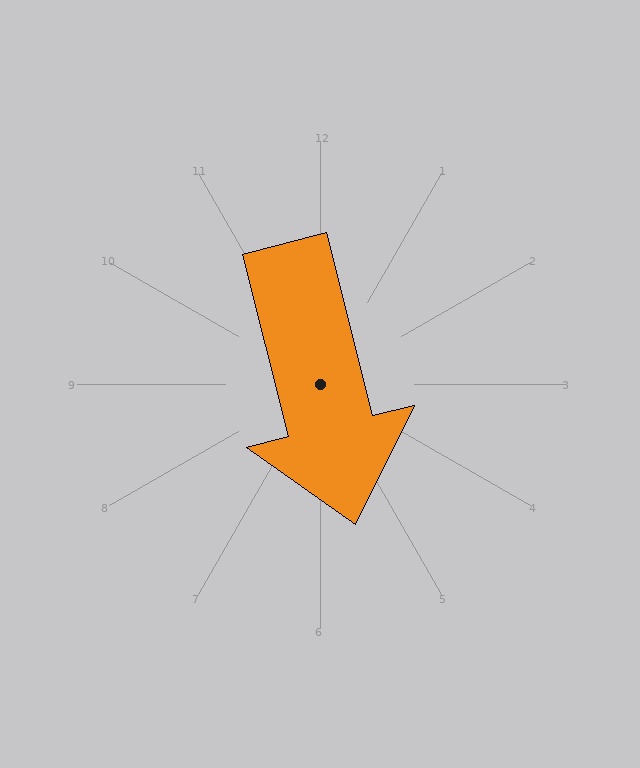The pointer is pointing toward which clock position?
Roughly 6 o'clock.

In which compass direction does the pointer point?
South.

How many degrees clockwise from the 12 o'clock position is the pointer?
Approximately 166 degrees.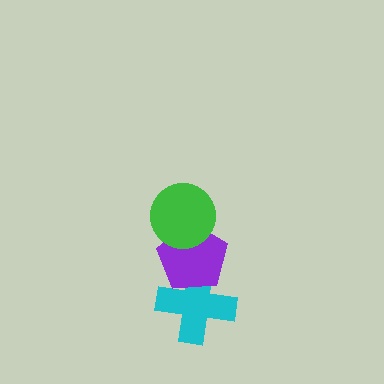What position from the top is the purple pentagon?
The purple pentagon is 2nd from the top.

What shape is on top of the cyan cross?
The purple pentagon is on top of the cyan cross.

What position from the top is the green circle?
The green circle is 1st from the top.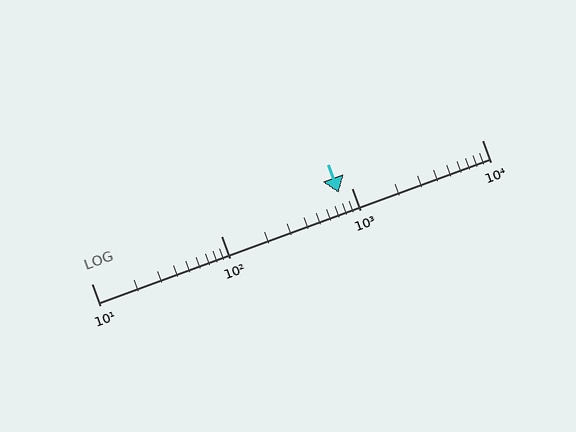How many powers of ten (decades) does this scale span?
The scale spans 3 decades, from 10 to 10000.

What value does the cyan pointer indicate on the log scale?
The pointer indicates approximately 790.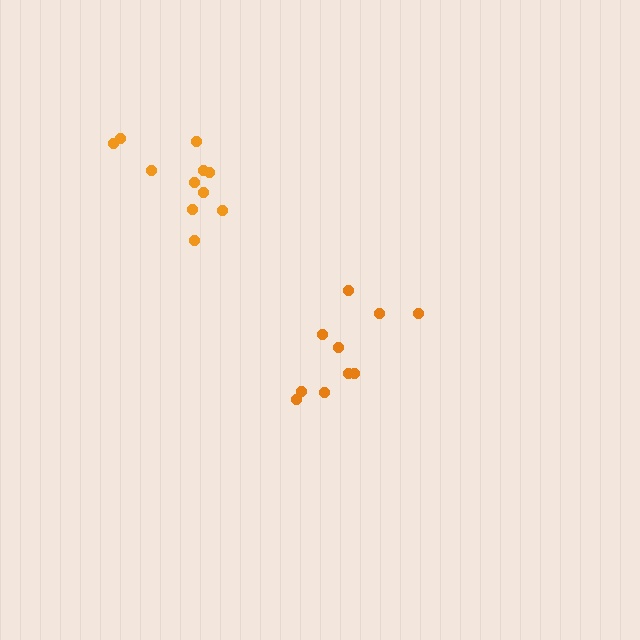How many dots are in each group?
Group 1: 11 dots, Group 2: 10 dots (21 total).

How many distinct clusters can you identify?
There are 2 distinct clusters.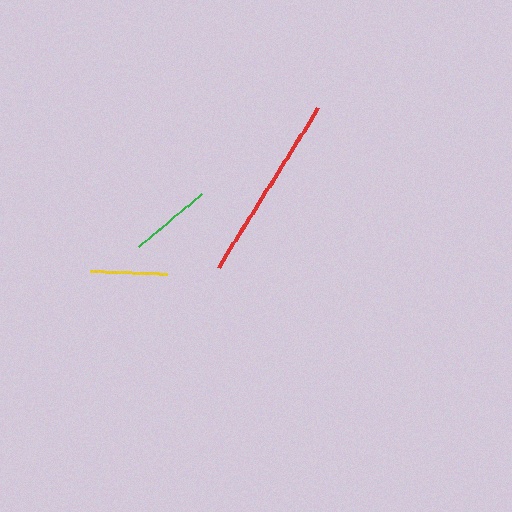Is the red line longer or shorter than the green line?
The red line is longer than the green line.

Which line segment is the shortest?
The yellow line is the shortest at approximately 77 pixels.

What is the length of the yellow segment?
The yellow segment is approximately 77 pixels long.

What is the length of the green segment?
The green segment is approximately 82 pixels long.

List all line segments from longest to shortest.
From longest to shortest: red, green, yellow.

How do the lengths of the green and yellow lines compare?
The green and yellow lines are approximately the same length.